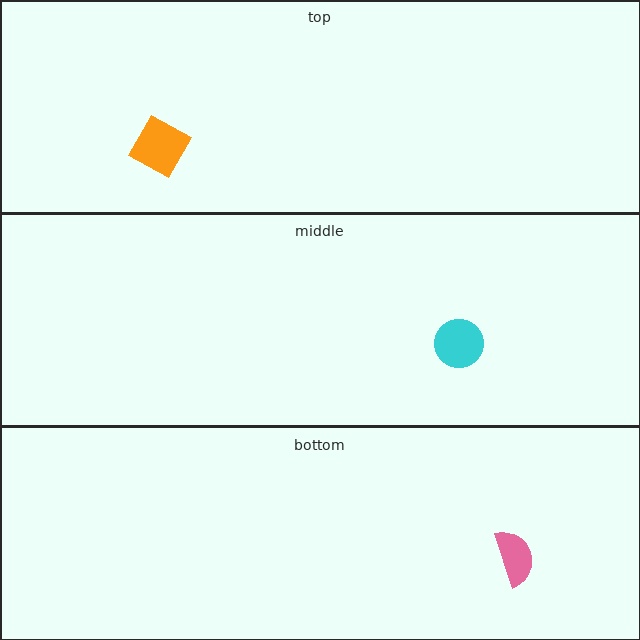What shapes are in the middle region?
The cyan circle.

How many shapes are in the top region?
1.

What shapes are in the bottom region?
The pink semicircle.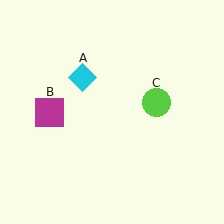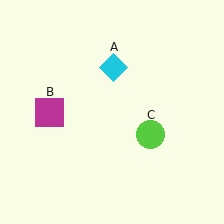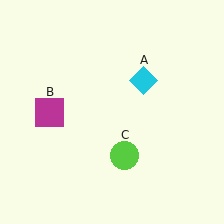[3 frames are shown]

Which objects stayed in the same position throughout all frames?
Magenta square (object B) remained stationary.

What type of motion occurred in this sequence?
The cyan diamond (object A), lime circle (object C) rotated clockwise around the center of the scene.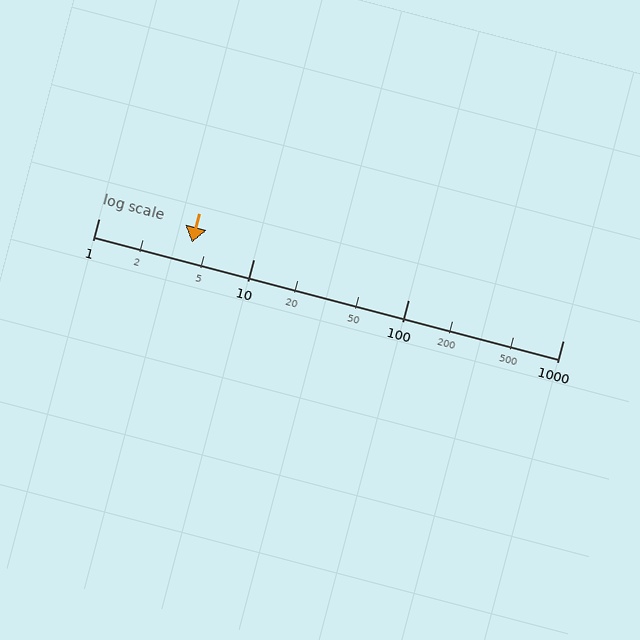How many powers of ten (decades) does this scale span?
The scale spans 3 decades, from 1 to 1000.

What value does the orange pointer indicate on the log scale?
The pointer indicates approximately 4.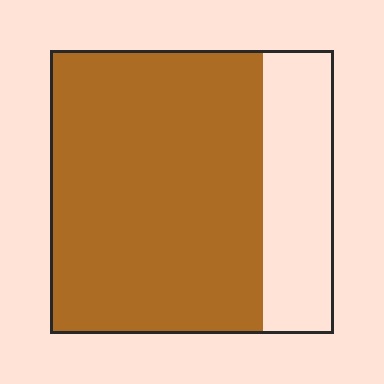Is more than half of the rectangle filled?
Yes.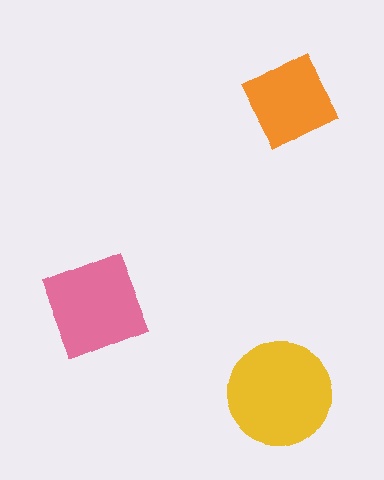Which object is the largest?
The yellow circle.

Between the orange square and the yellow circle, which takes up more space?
The yellow circle.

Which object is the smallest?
The orange square.